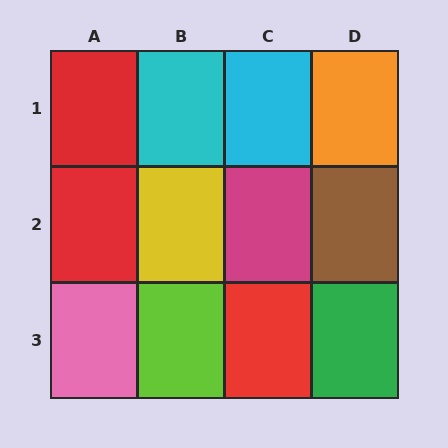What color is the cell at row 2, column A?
Red.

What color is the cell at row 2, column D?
Brown.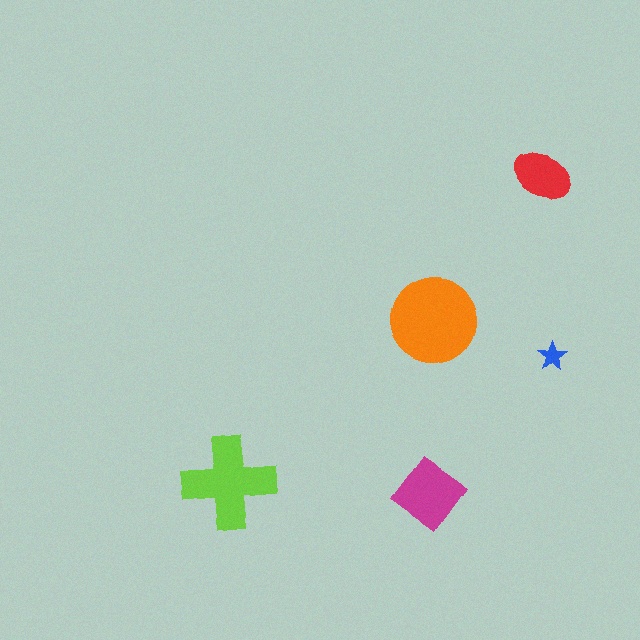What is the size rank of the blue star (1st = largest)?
5th.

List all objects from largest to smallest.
The orange circle, the lime cross, the magenta diamond, the red ellipse, the blue star.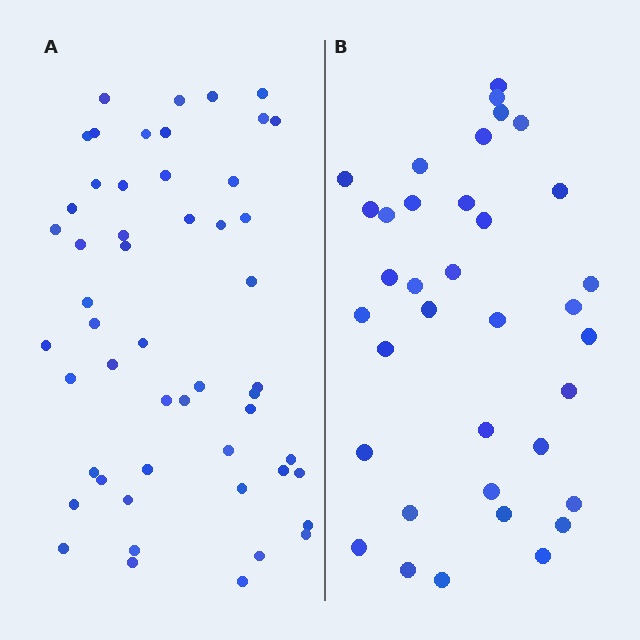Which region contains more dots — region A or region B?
Region A (the left region) has more dots.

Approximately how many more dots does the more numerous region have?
Region A has approximately 15 more dots than region B.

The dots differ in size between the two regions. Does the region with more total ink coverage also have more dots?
No. Region B has more total ink coverage because its dots are larger, but region A actually contains more individual dots. Total area can be misleading — the number of items is what matters here.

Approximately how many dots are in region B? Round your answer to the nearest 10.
About 40 dots. (The exact count is 36, which rounds to 40.)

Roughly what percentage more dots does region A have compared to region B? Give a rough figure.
About 45% more.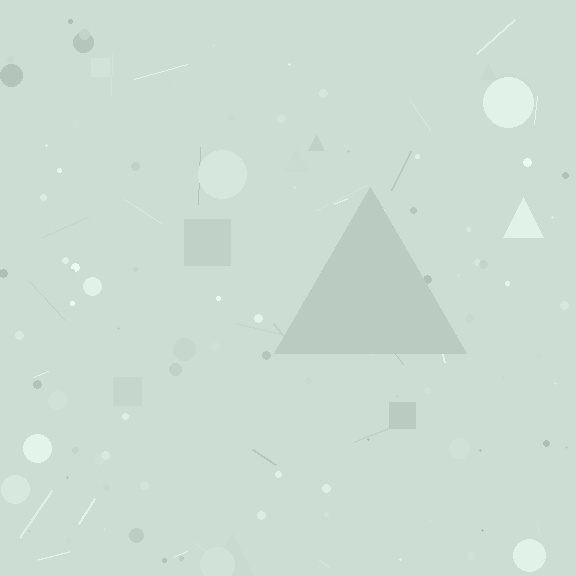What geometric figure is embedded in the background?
A triangle is embedded in the background.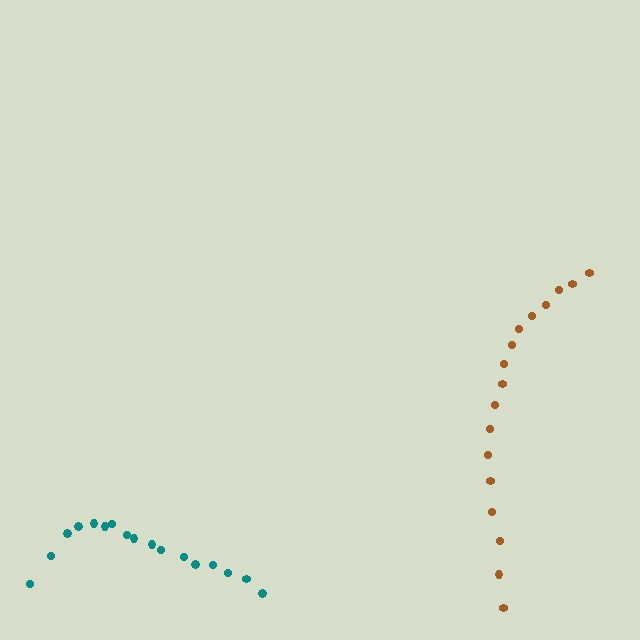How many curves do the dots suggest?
There are 2 distinct paths.